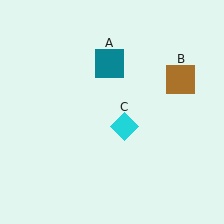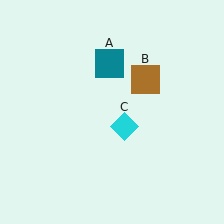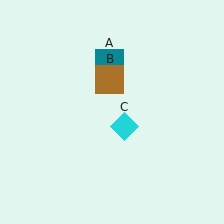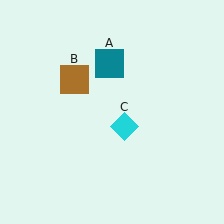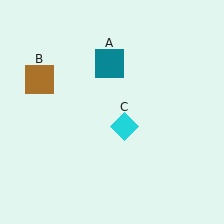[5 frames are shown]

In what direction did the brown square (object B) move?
The brown square (object B) moved left.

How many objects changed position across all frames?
1 object changed position: brown square (object B).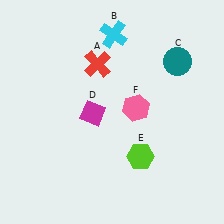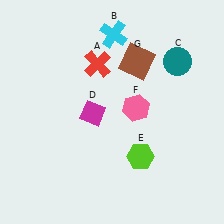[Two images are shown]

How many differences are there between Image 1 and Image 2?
There is 1 difference between the two images.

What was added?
A brown square (G) was added in Image 2.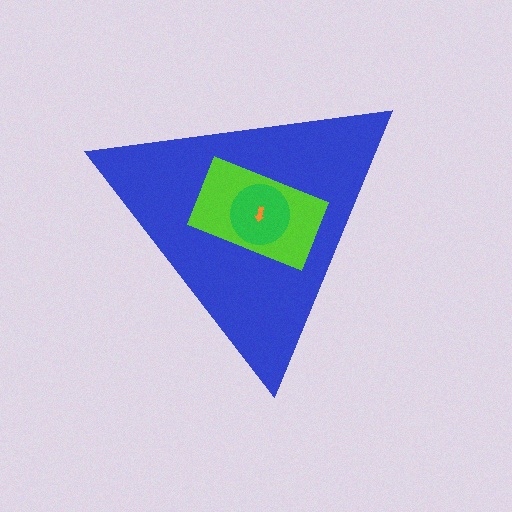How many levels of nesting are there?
4.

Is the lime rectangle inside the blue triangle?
Yes.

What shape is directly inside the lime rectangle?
The green circle.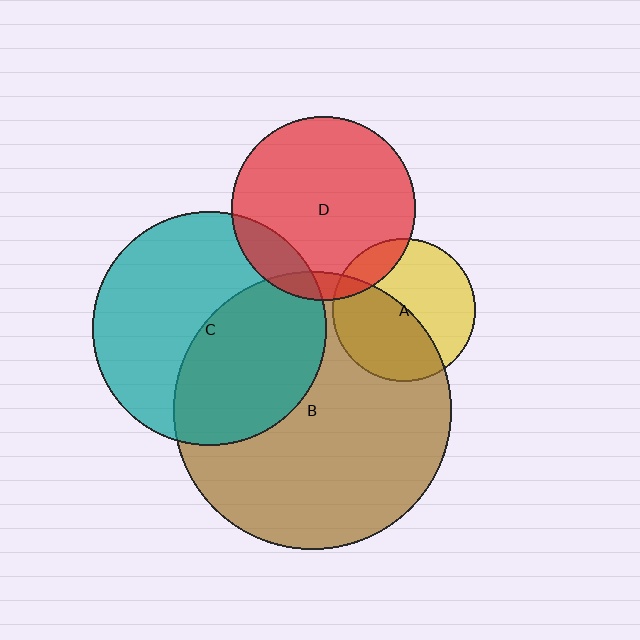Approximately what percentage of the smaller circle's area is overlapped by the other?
Approximately 15%.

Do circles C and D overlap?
Yes.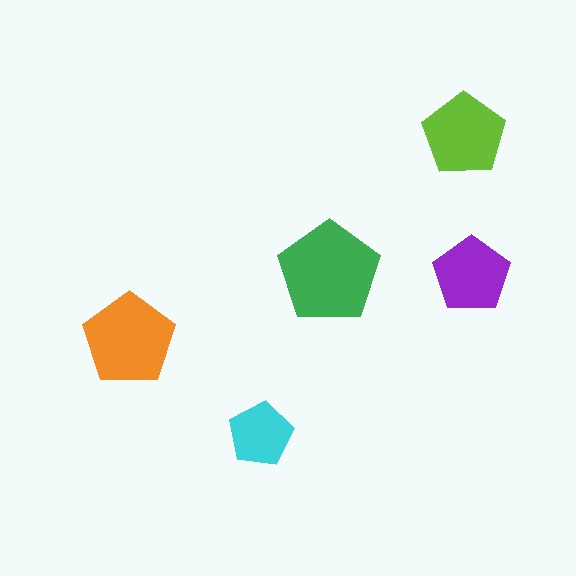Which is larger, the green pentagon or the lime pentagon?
The green one.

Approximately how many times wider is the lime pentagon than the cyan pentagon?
About 1.5 times wider.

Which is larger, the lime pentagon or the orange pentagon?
The orange one.